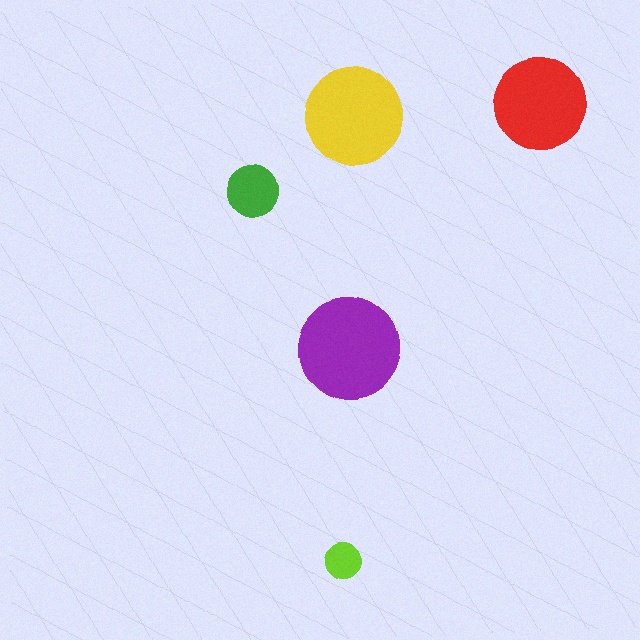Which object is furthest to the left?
The green circle is leftmost.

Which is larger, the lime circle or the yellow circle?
The yellow one.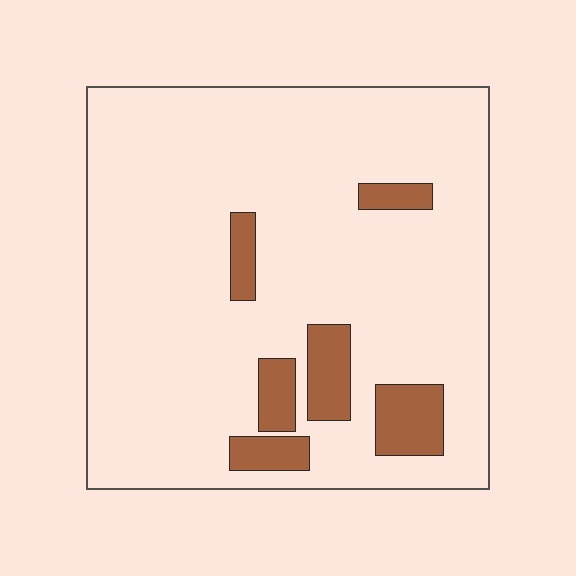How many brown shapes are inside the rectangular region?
6.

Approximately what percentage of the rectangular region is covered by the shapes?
Approximately 10%.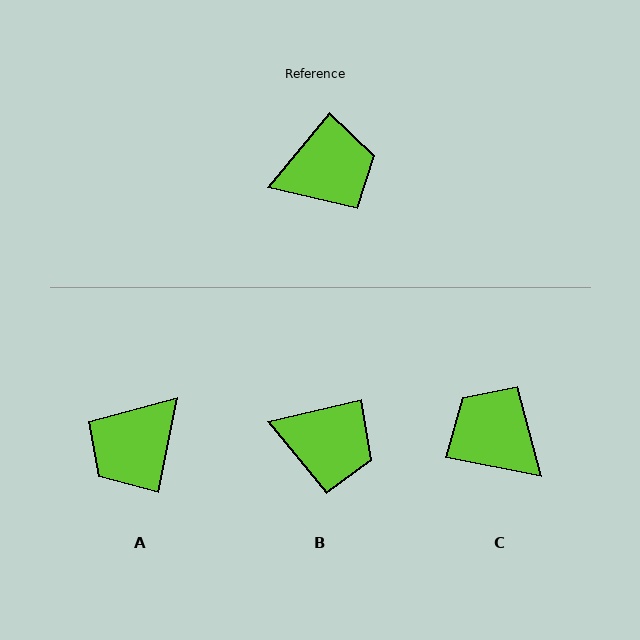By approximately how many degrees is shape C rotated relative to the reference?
Approximately 119 degrees counter-clockwise.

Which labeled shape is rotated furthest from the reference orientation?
A, about 151 degrees away.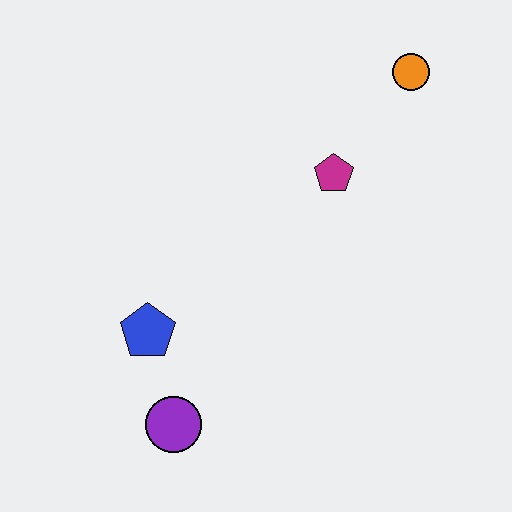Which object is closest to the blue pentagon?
The purple circle is closest to the blue pentagon.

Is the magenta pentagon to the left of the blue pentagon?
No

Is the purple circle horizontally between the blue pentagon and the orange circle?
Yes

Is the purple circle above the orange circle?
No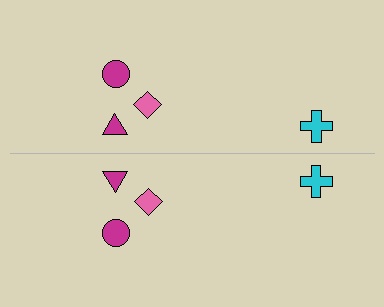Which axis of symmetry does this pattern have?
The pattern has a horizontal axis of symmetry running through the center of the image.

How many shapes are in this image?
There are 8 shapes in this image.